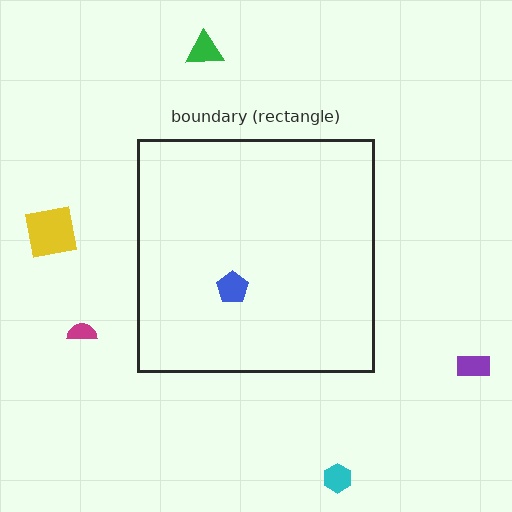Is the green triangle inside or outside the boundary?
Outside.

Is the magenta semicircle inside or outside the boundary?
Outside.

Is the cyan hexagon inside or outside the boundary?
Outside.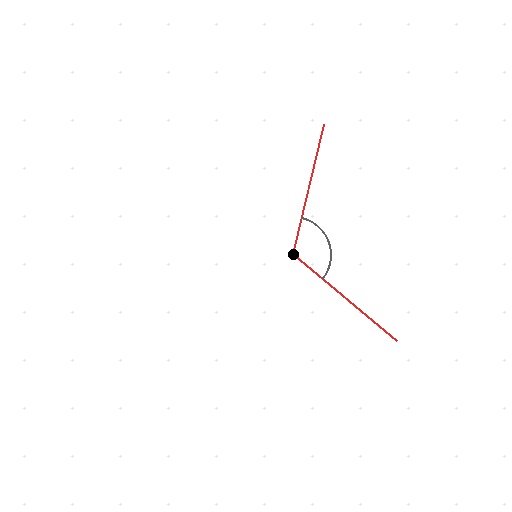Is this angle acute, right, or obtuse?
It is obtuse.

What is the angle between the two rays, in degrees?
Approximately 117 degrees.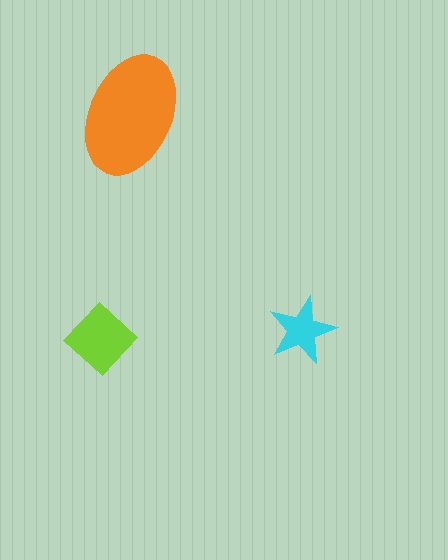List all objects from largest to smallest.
The orange ellipse, the lime diamond, the cyan star.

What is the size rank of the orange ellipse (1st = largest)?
1st.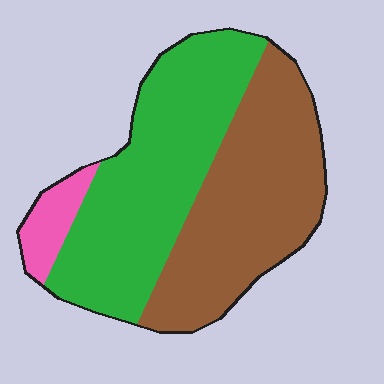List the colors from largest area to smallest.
From largest to smallest: green, brown, pink.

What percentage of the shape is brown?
Brown covers about 45% of the shape.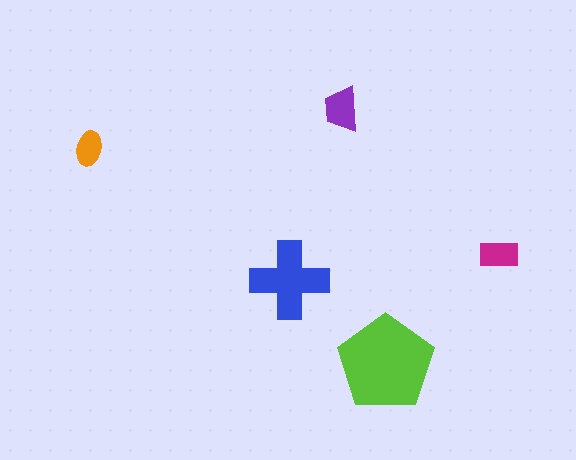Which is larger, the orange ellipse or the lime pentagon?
The lime pentagon.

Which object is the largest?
The lime pentagon.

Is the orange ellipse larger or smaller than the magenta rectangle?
Smaller.